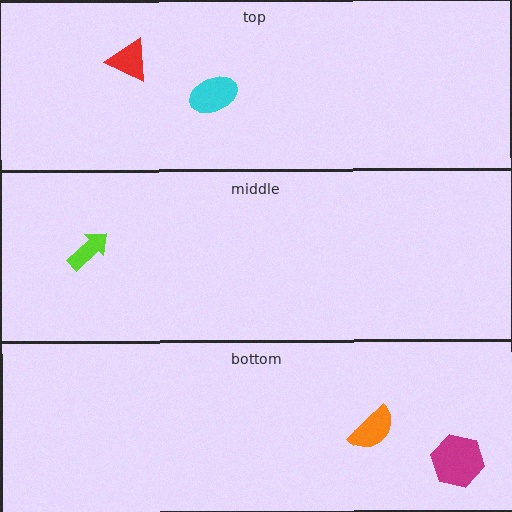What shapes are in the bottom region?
The magenta hexagon, the orange semicircle.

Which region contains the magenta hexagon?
The bottom region.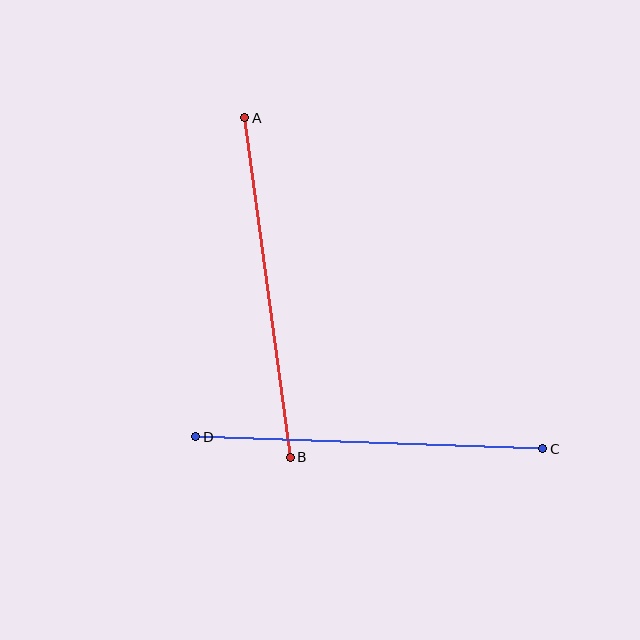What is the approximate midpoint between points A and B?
The midpoint is at approximately (267, 288) pixels.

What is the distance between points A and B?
The distance is approximately 343 pixels.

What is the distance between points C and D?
The distance is approximately 347 pixels.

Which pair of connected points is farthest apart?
Points C and D are farthest apart.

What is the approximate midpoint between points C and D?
The midpoint is at approximately (369, 443) pixels.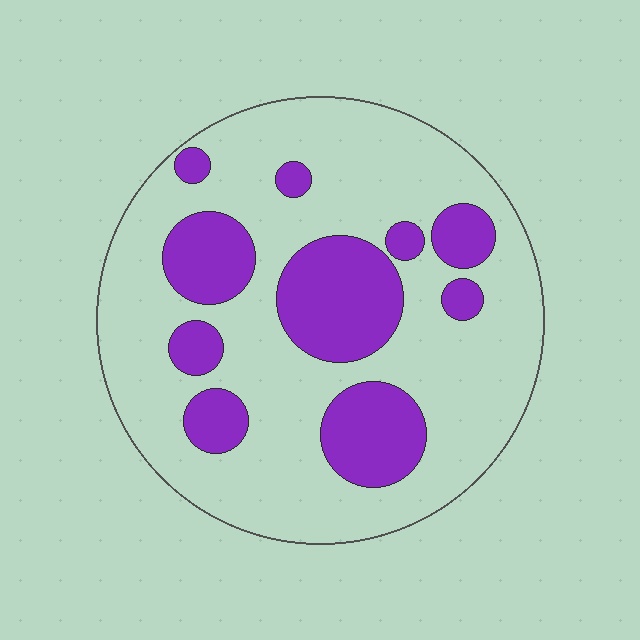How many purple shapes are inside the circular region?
10.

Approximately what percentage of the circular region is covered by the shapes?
Approximately 25%.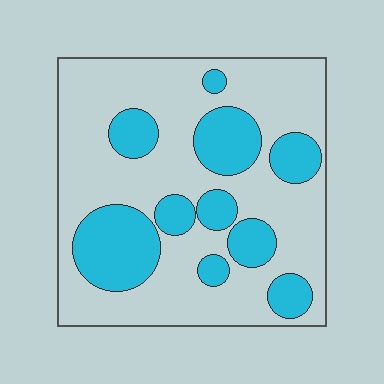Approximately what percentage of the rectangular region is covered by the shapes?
Approximately 30%.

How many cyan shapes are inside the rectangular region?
10.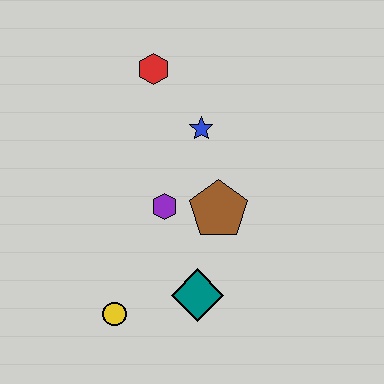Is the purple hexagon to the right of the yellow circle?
Yes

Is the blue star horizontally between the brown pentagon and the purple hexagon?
Yes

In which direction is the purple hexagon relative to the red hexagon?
The purple hexagon is below the red hexagon.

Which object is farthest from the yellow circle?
The red hexagon is farthest from the yellow circle.